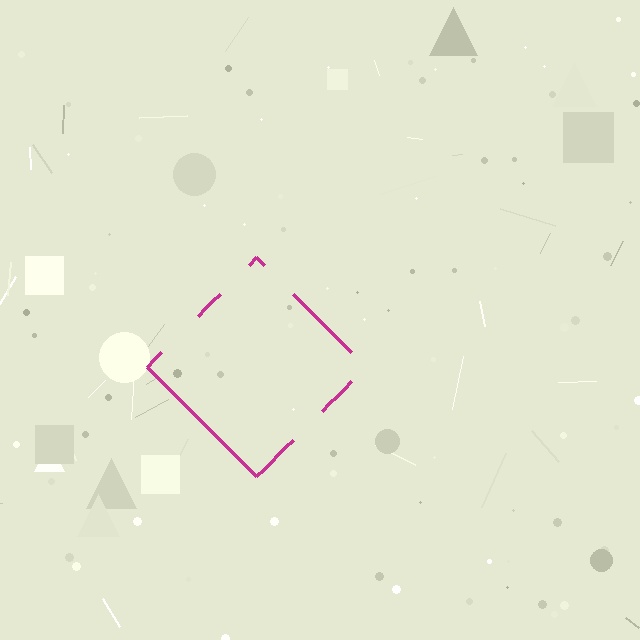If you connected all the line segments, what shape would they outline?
They would outline a diamond.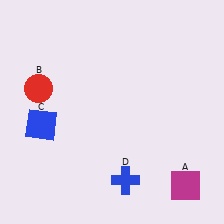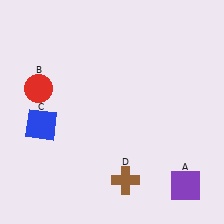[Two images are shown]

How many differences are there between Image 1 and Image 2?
There are 2 differences between the two images.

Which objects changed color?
A changed from magenta to purple. D changed from blue to brown.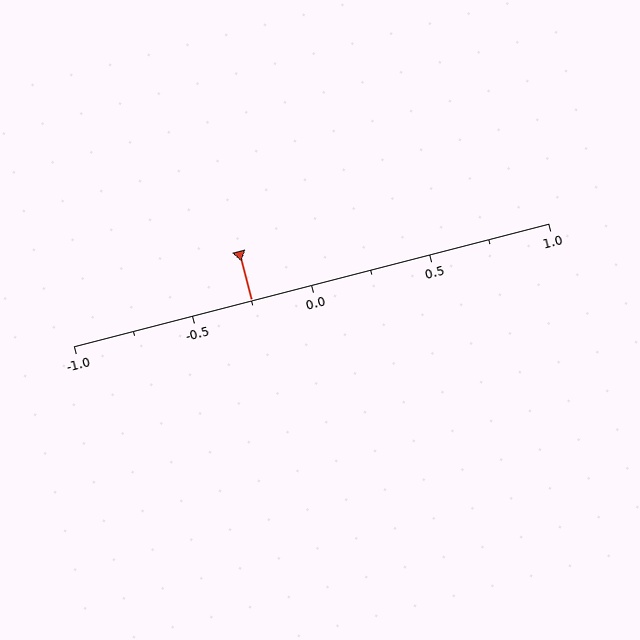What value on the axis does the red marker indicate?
The marker indicates approximately -0.25.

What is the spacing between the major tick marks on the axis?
The major ticks are spaced 0.5 apart.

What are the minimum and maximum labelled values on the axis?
The axis runs from -1.0 to 1.0.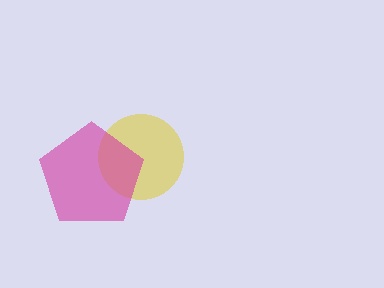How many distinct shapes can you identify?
There are 2 distinct shapes: a yellow circle, a magenta pentagon.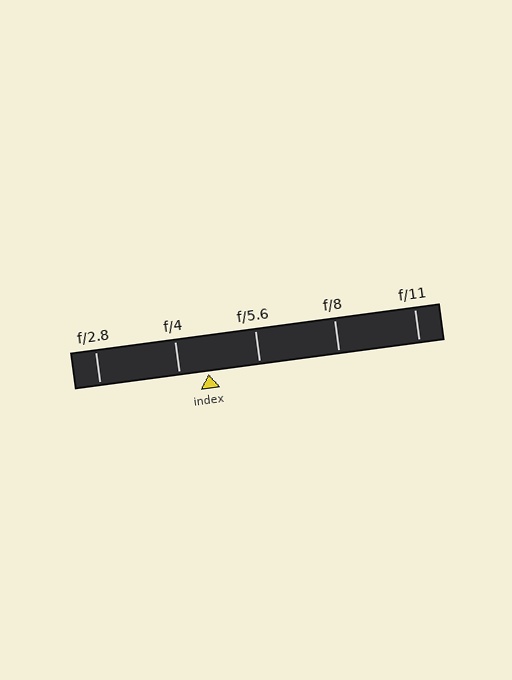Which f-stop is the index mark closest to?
The index mark is closest to f/4.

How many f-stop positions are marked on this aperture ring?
There are 5 f-stop positions marked.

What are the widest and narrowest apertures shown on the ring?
The widest aperture shown is f/2.8 and the narrowest is f/11.